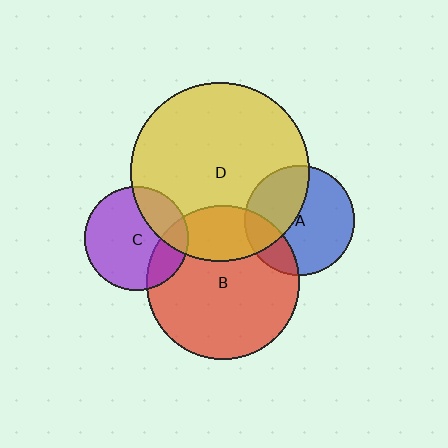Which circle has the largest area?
Circle D (yellow).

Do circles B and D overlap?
Yes.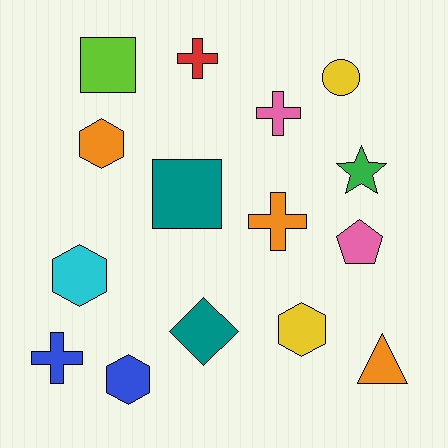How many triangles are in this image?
There is 1 triangle.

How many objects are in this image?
There are 15 objects.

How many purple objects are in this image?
There are no purple objects.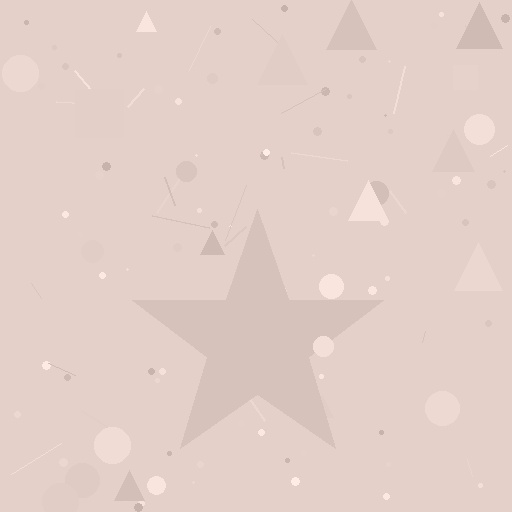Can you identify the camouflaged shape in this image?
The camouflaged shape is a star.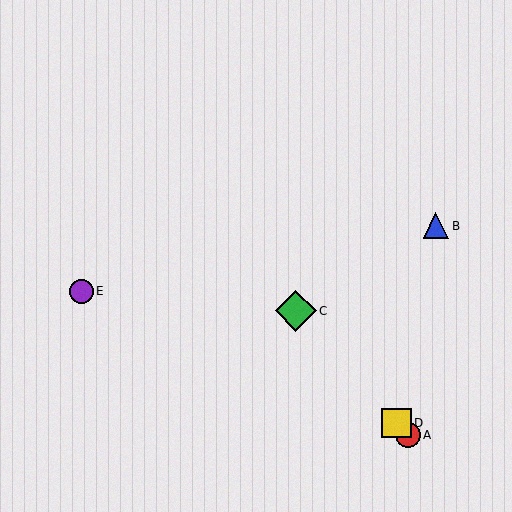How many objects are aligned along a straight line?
3 objects (A, C, D) are aligned along a straight line.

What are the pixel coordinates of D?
Object D is at (397, 423).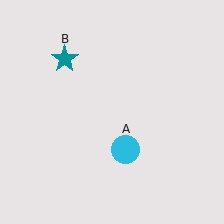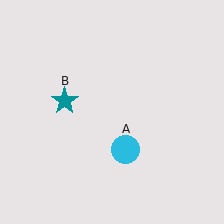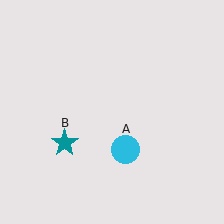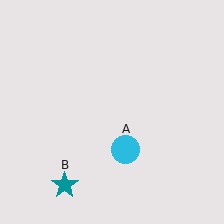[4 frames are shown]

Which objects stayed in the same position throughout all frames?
Cyan circle (object A) remained stationary.